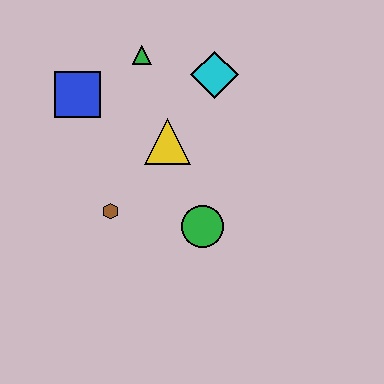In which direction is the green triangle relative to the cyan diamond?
The green triangle is to the left of the cyan diamond.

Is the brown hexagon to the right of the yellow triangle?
No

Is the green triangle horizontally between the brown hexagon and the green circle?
Yes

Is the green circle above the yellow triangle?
No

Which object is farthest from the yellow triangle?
The blue square is farthest from the yellow triangle.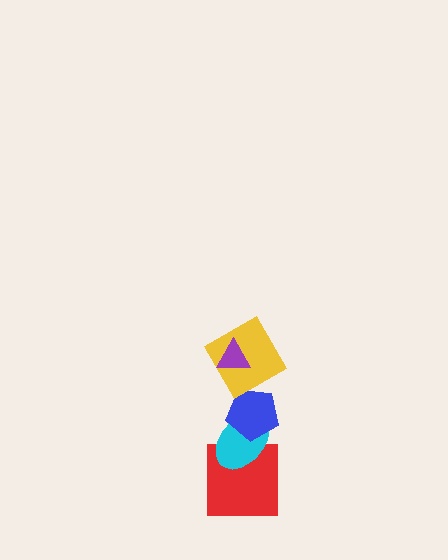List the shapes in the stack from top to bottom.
From top to bottom: the purple triangle, the yellow square, the blue pentagon, the cyan ellipse, the red square.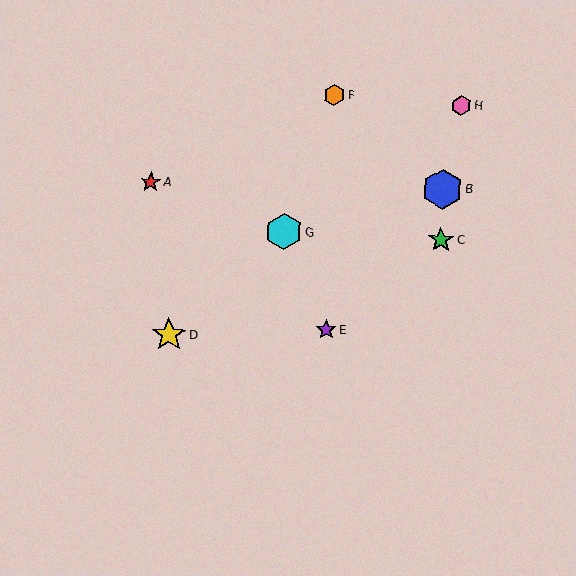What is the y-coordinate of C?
Object C is at y≈240.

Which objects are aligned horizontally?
Objects A, B are aligned horizontally.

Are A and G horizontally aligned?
No, A is at y≈182 and G is at y≈231.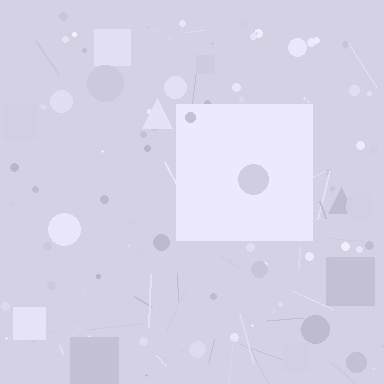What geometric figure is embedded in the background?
A square is embedded in the background.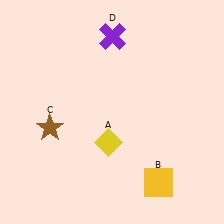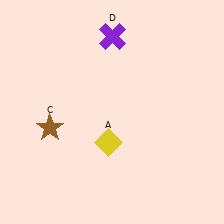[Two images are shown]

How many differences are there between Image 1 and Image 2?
There is 1 difference between the two images.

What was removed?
The yellow square (B) was removed in Image 2.